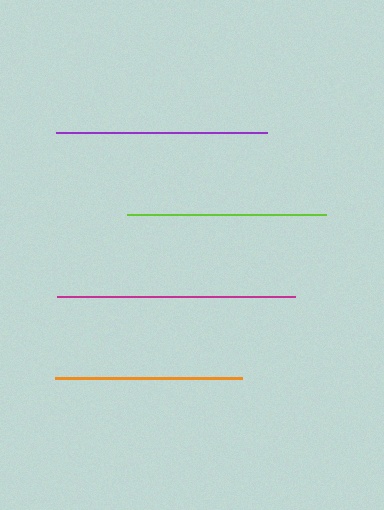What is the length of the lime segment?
The lime segment is approximately 199 pixels long.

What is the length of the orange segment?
The orange segment is approximately 188 pixels long.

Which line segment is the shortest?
The orange line is the shortest at approximately 188 pixels.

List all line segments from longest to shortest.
From longest to shortest: magenta, purple, lime, orange.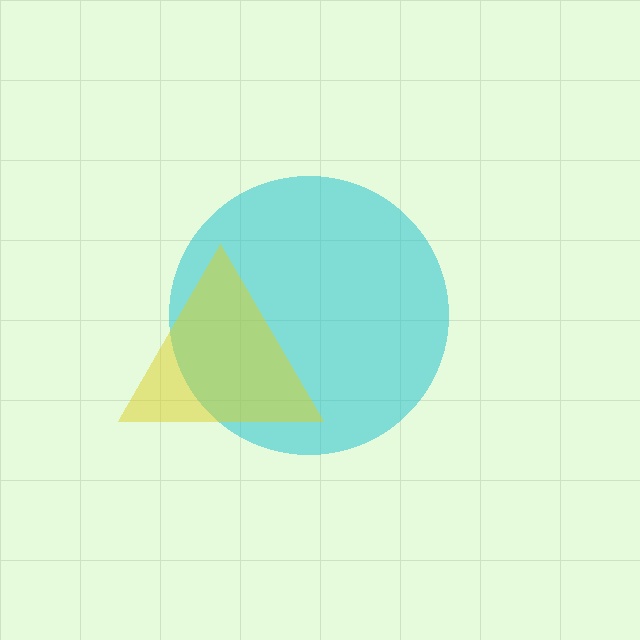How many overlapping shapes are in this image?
There are 2 overlapping shapes in the image.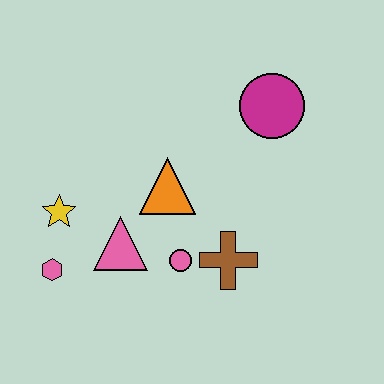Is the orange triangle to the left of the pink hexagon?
No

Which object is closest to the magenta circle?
The orange triangle is closest to the magenta circle.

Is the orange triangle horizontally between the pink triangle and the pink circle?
Yes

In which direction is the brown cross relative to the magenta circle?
The brown cross is below the magenta circle.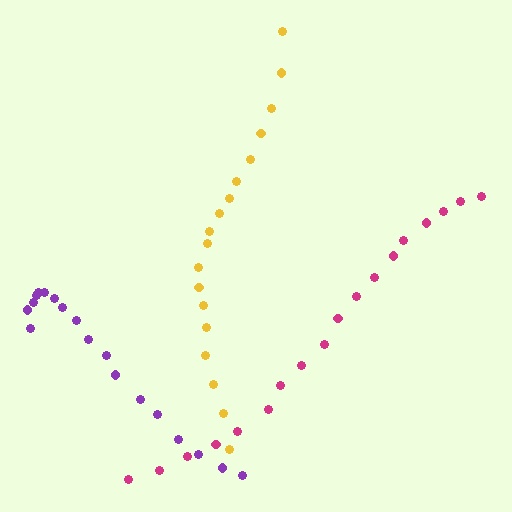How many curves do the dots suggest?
There are 3 distinct paths.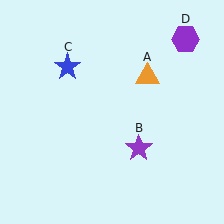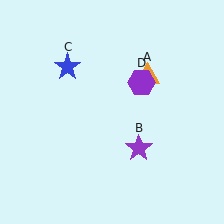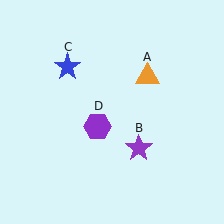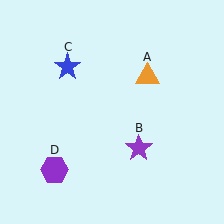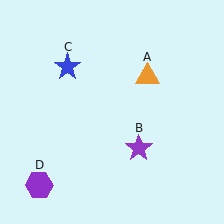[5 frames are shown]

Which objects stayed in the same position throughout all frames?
Orange triangle (object A) and purple star (object B) and blue star (object C) remained stationary.